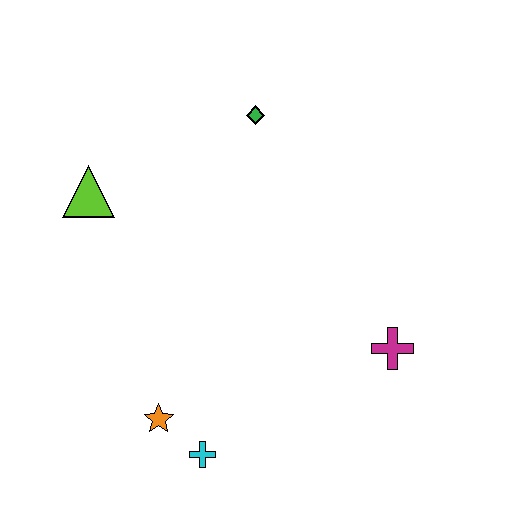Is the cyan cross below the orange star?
Yes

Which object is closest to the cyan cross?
The orange star is closest to the cyan cross.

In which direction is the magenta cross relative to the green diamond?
The magenta cross is below the green diamond.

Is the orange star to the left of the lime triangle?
No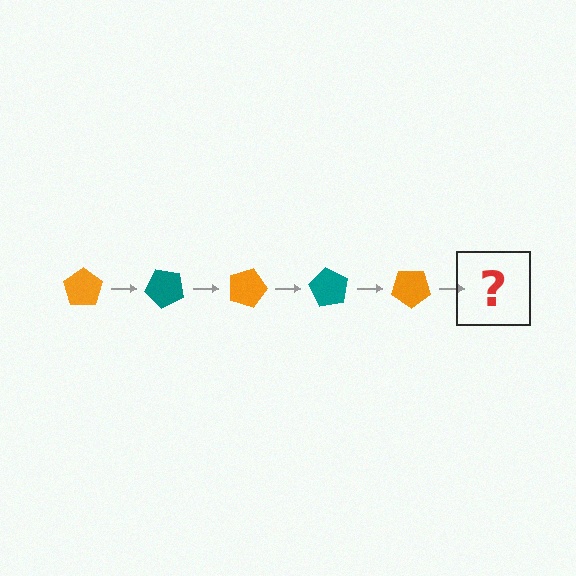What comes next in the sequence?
The next element should be a teal pentagon, rotated 225 degrees from the start.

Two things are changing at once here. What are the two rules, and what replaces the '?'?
The two rules are that it rotates 45 degrees each step and the color cycles through orange and teal. The '?' should be a teal pentagon, rotated 225 degrees from the start.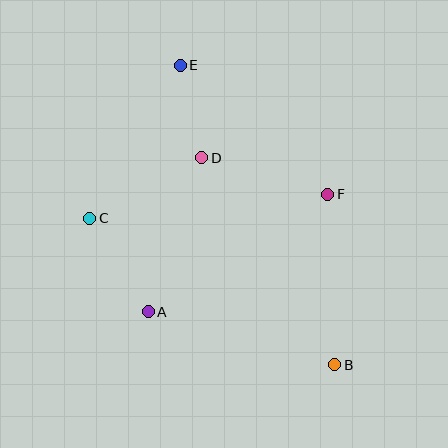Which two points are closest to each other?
Points D and E are closest to each other.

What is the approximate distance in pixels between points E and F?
The distance between E and F is approximately 196 pixels.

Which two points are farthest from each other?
Points B and E are farthest from each other.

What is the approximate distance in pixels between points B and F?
The distance between B and F is approximately 171 pixels.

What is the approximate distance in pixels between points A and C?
The distance between A and C is approximately 110 pixels.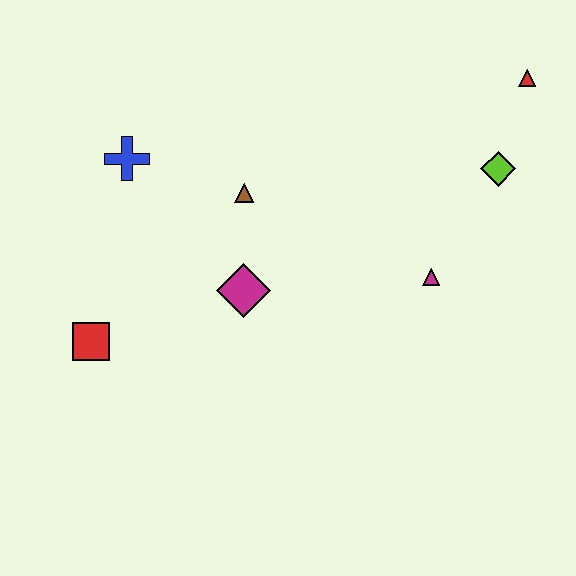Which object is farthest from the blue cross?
The red triangle is farthest from the blue cross.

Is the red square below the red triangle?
Yes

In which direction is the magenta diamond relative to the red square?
The magenta diamond is to the right of the red square.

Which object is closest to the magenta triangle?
The lime diamond is closest to the magenta triangle.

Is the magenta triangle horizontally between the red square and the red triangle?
Yes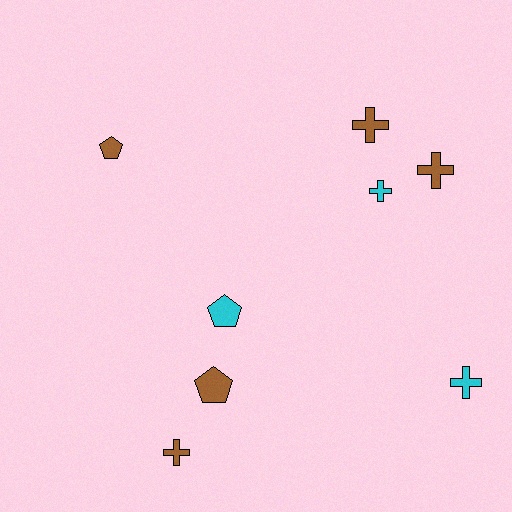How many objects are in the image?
There are 8 objects.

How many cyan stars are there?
There are no cyan stars.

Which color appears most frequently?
Brown, with 5 objects.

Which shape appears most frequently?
Cross, with 5 objects.